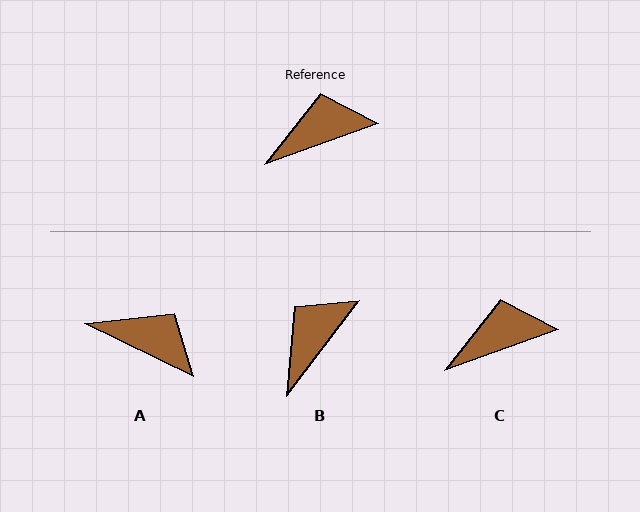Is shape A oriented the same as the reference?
No, it is off by about 46 degrees.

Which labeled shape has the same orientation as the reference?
C.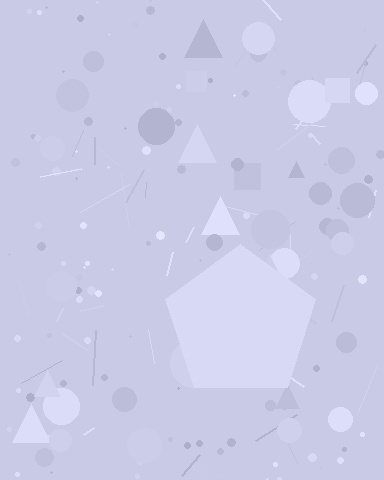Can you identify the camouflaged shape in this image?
The camouflaged shape is a pentagon.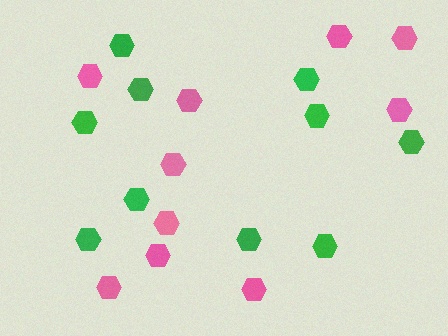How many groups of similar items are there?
There are 2 groups: one group of green hexagons (10) and one group of pink hexagons (10).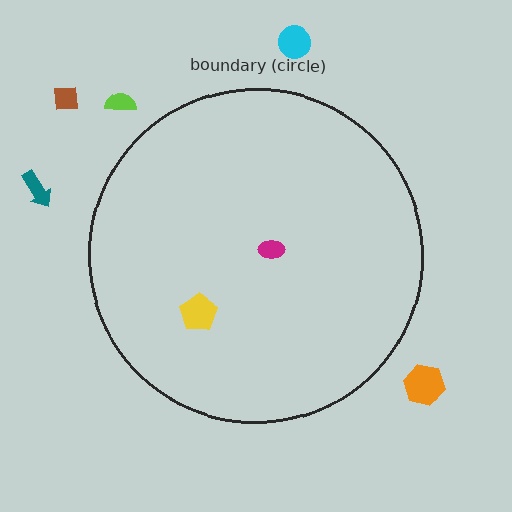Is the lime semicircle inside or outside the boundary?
Outside.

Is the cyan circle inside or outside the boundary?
Outside.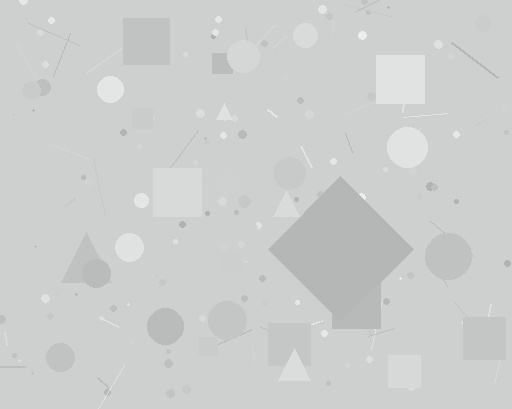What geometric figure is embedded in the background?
A diamond is embedded in the background.